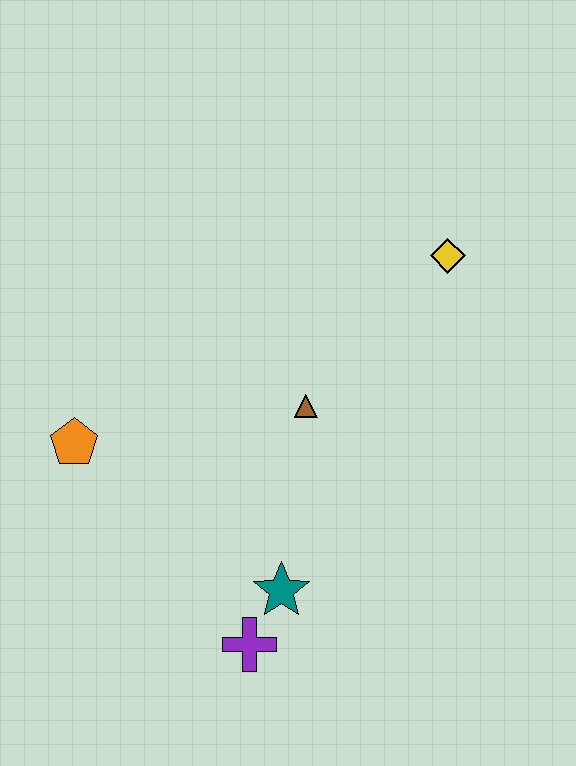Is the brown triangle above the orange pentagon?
Yes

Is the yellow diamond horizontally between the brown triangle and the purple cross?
No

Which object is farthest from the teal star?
The yellow diamond is farthest from the teal star.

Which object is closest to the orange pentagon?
The brown triangle is closest to the orange pentagon.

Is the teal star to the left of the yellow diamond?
Yes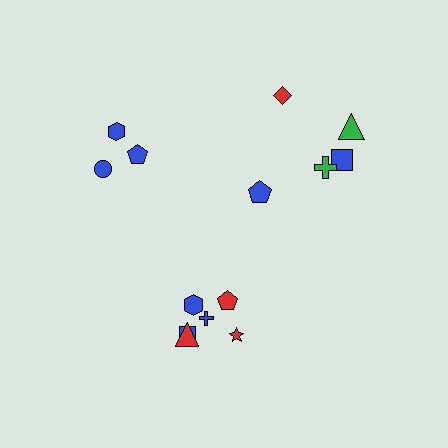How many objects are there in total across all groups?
There are 14 objects.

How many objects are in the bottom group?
There are 6 objects.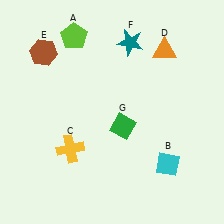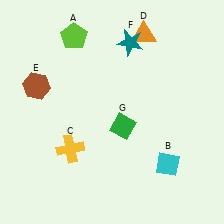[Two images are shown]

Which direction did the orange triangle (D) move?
The orange triangle (D) moved left.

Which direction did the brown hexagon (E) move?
The brown hexagon (E) moved down.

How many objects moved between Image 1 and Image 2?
2 objects moved between the two images.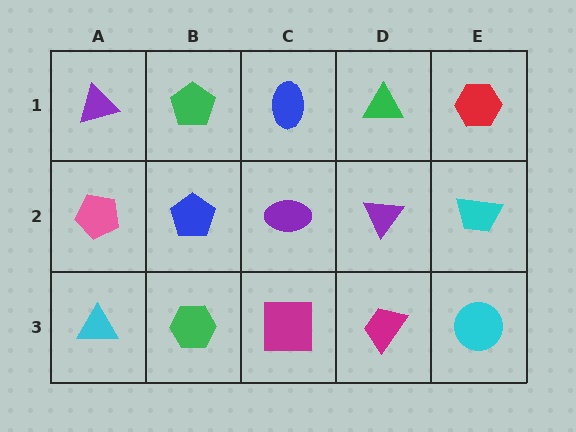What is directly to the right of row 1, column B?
A blue ellipse.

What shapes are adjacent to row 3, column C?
A purple ellipse (row 2, column C), a green hexagon (row 3, column B), a magenta trapezoid (row 3, column D).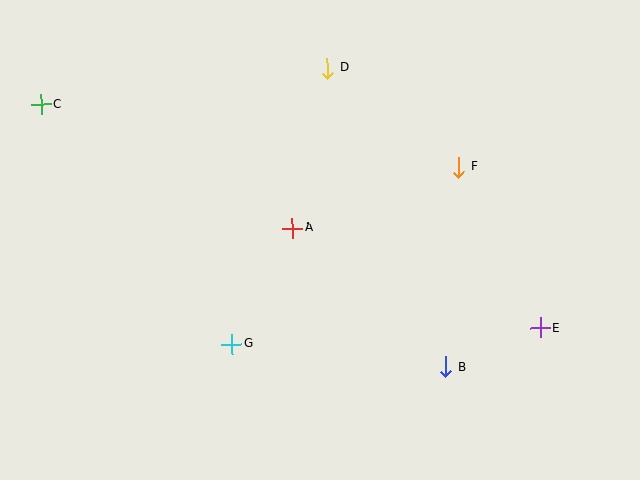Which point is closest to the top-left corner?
Point C is closest to the top-left corner.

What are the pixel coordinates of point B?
Point B is at (446, 367).